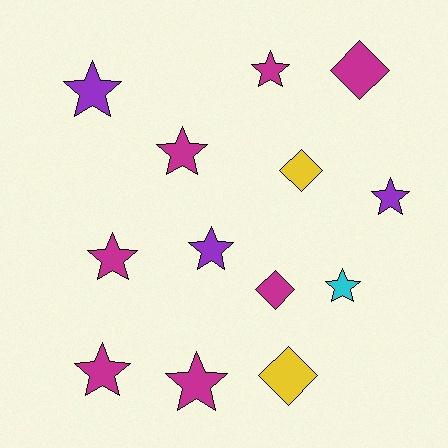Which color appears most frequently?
Magenta, with 7 objects.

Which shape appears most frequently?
Star, with 9 objects.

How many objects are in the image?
There are 13 objects.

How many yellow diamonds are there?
There are 2 yellow diamonds.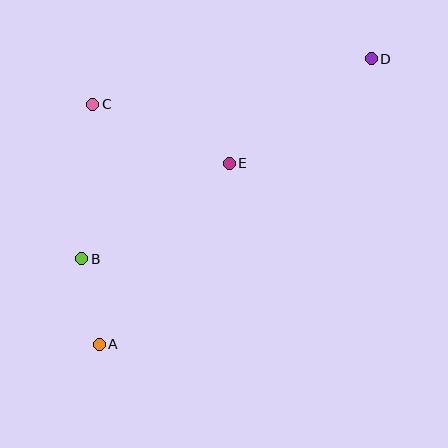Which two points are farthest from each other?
Points A and D are farthest from each other.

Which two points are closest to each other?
Points A and B are closest to each other.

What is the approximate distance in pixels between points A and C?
The distance between A and C is approximately 240 pixels.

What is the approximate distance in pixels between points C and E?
The distance between C and E is approximately 149 pixels.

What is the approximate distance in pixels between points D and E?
The distance between D and E is approximately 176 pixels.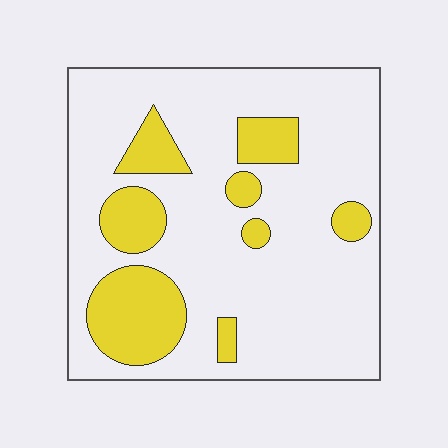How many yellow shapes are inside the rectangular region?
8.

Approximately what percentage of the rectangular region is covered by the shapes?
Approximately 20%.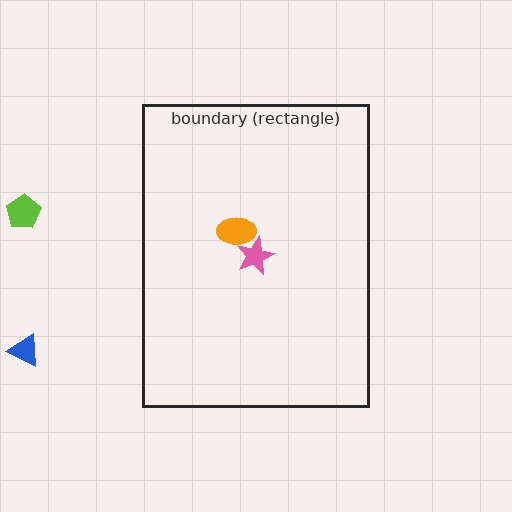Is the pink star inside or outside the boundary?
Inside.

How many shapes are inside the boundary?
2 inside, 2 outside.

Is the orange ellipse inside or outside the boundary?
Inside.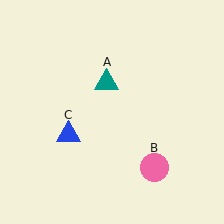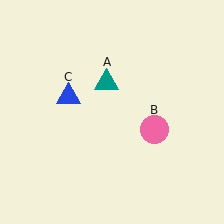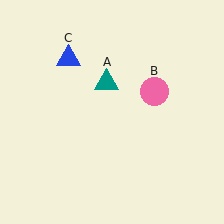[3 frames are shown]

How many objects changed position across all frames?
2 objects changed position: pink circle (object B), blue triangle (object C).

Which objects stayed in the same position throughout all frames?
Teal triangle (object A) remained stationary.